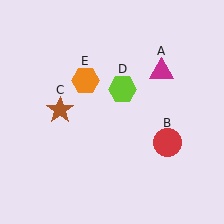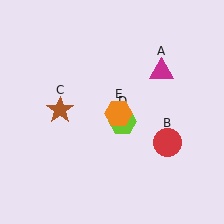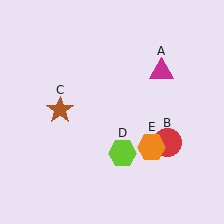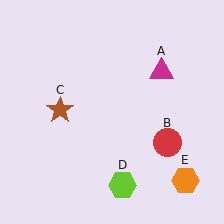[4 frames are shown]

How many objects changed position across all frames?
2 objects changed position: lime hexagon (object D), orange hexagon (object E).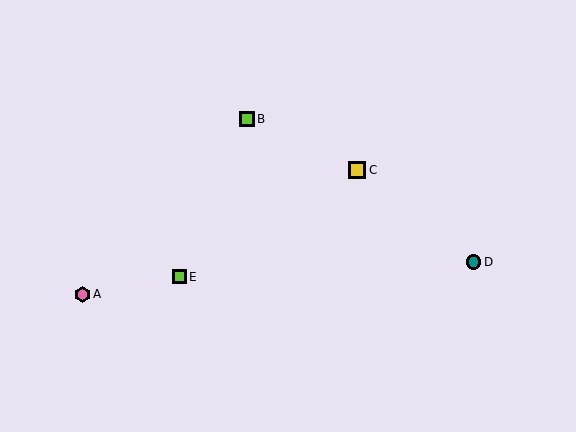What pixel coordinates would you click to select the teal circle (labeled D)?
Click at (473, 262) to select the teal circle D.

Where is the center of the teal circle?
The center of the teal circle is at (473, 262).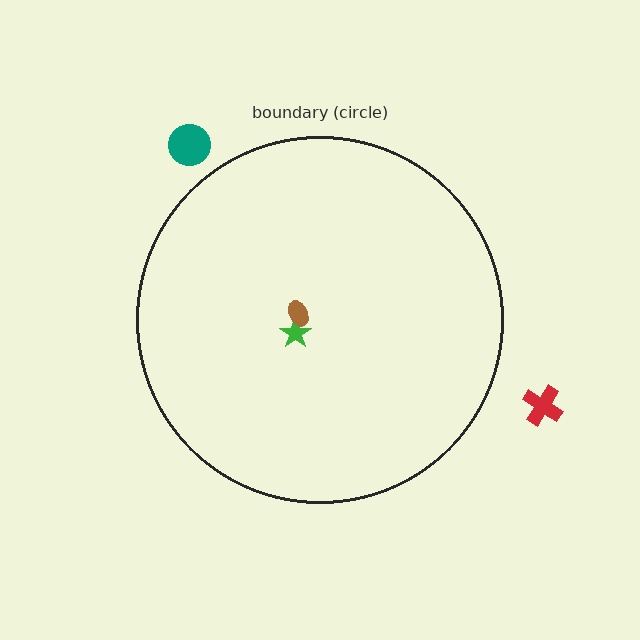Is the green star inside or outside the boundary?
Inside.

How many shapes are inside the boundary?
2 inside, 2 outside.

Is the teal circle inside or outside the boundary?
Outside.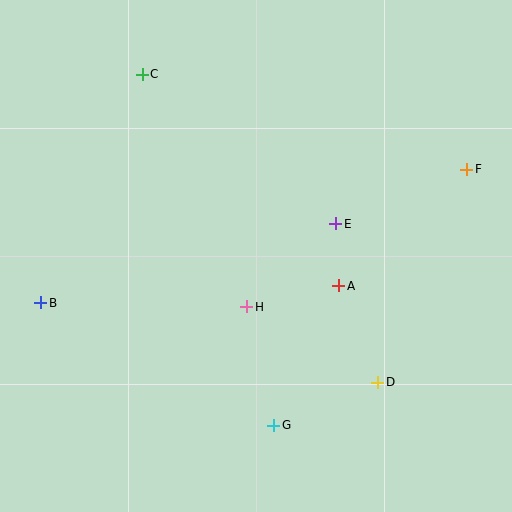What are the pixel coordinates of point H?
Point H is at (247, 307).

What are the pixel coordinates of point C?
Point C is at (142, 74).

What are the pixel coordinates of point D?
Point D is at (378, 382).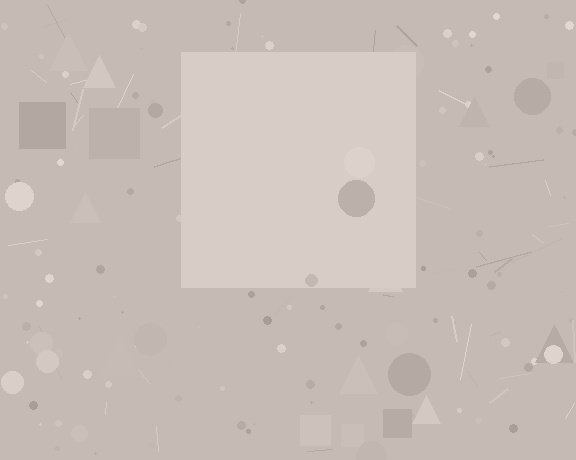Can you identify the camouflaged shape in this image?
The camouflaged shape is a square.